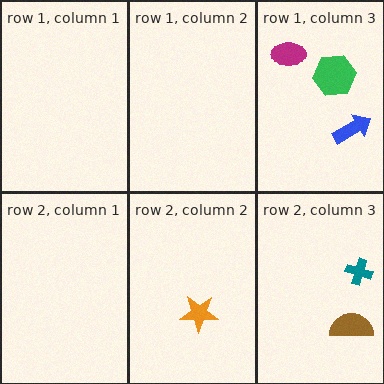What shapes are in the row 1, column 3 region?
The blue arrow, the green hexagon, the magenta ellipse.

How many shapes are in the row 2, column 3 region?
2.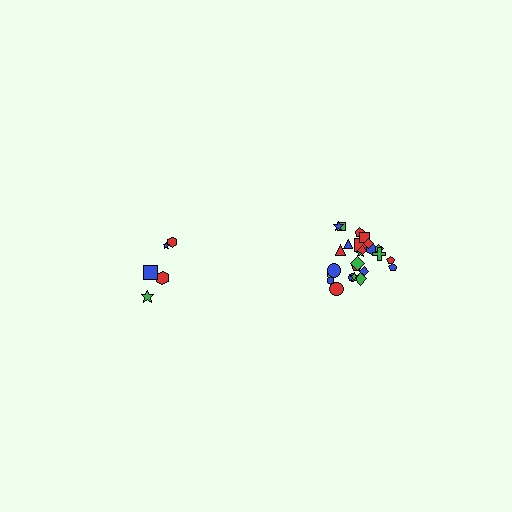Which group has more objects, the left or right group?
The right group.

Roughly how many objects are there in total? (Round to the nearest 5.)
Roughly 30 objects in total.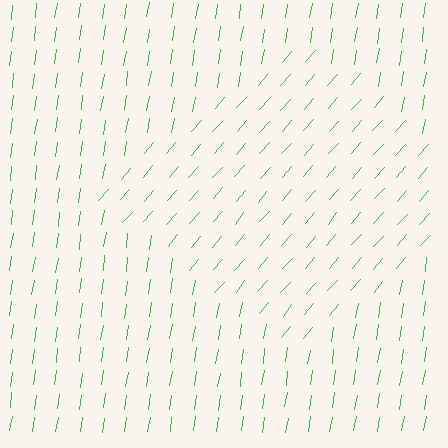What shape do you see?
I see a diamond.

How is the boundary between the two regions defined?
The boundary is defined purely by a change in line orientation (approximately 32 degrees difference). All lines are the same color and thickness.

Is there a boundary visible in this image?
Yes, there is a texture boundary formed by a change in line orientation.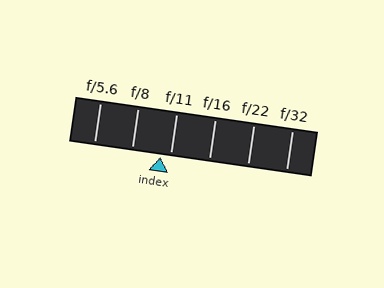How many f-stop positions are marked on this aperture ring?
There are 6 f-stop positions marked.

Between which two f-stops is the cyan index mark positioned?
The index mark is between f/8 and f/11.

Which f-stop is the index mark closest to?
The index mark is closest to f/11.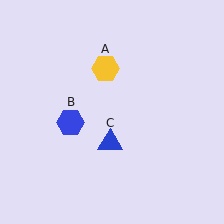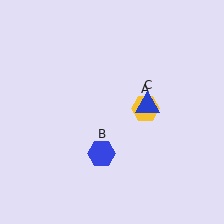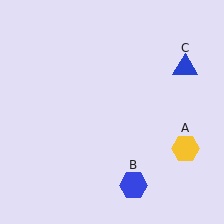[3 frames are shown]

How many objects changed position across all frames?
3 objects changed position: yellow hexagon (object A), blue hexagon (object B), blue triangle (object C).